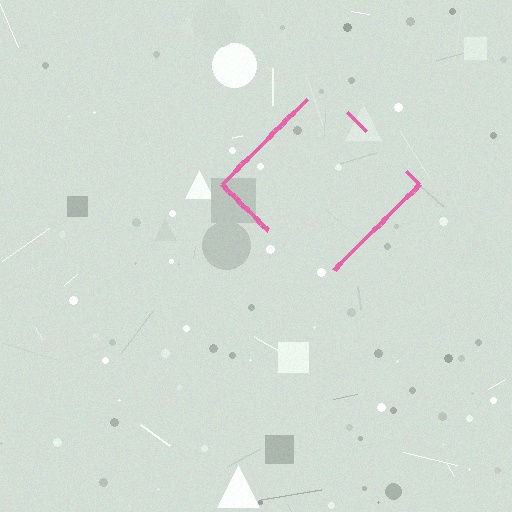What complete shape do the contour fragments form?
The contour fragments form a diamond.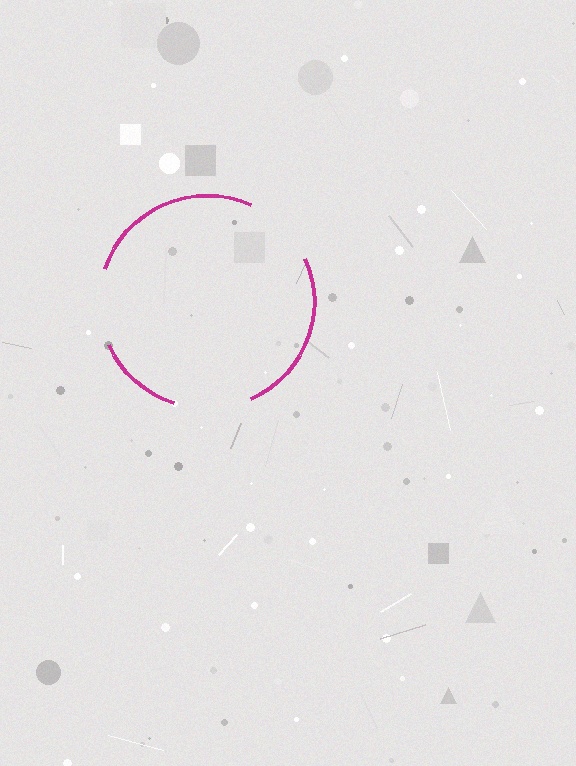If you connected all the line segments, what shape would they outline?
They would outline a circle.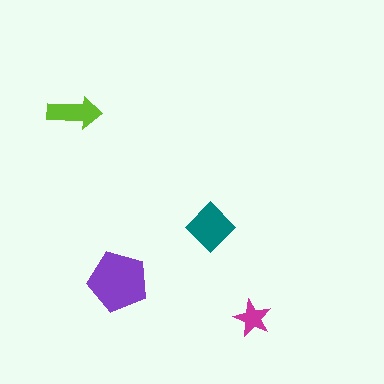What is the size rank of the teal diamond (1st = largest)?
2nd.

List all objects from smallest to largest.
The magenta star, the lime arrow, the teal diamond, the purple pentagon.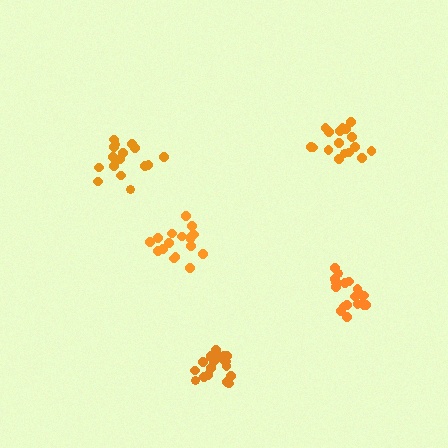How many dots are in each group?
Group 1: 19 dots, Group 2: 17 dots, Group 3: 17 dots, Group 4: 16 dots, Group 5: 20 dots (89 total).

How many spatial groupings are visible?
There are 5 spatial groupings.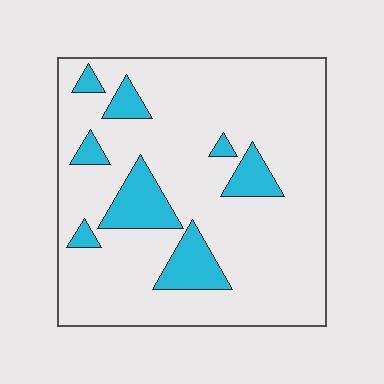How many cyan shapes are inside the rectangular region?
8.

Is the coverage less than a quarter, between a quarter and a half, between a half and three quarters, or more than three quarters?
Less than a quarter.